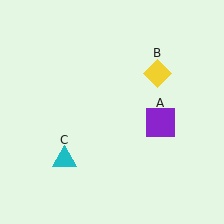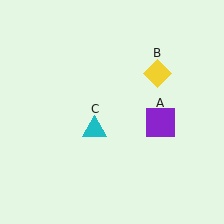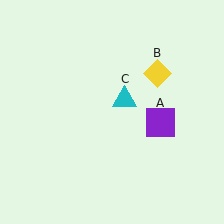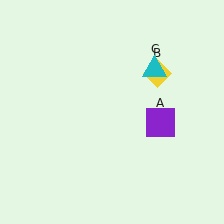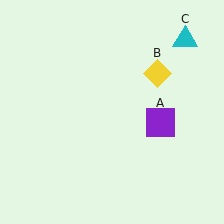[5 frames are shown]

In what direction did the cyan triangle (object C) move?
The cyan triangle (object C) moved up and to the right.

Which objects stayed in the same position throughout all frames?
Purple square (object A) and yellow diamond (object B) remained stationary.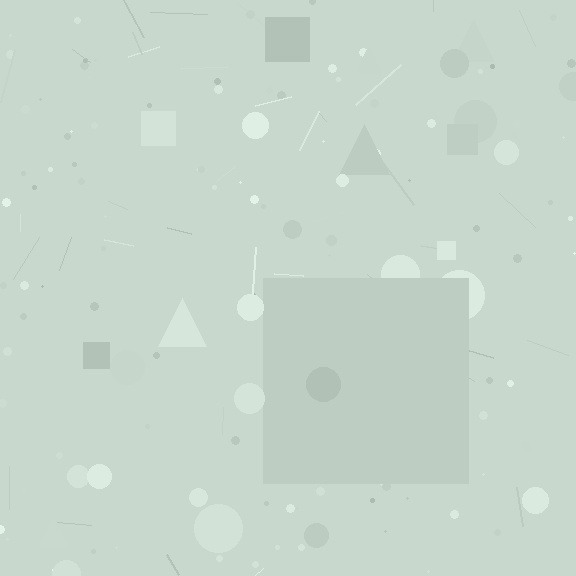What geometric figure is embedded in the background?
A square is embedded in the background.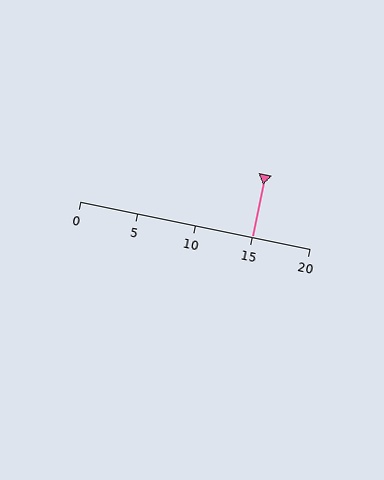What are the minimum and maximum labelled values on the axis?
The axis runs from 0 to 20.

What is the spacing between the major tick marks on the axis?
The major ticks are spaced 5 apart.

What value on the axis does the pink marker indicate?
The marker indicates approximately 15.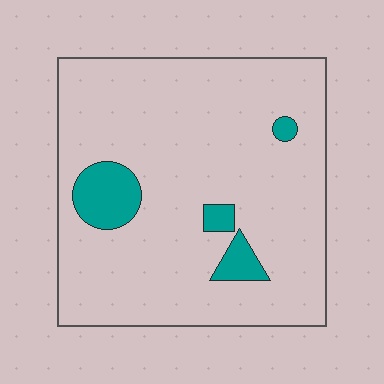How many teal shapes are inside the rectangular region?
4.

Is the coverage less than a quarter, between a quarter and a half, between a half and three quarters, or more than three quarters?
Less than a quarter.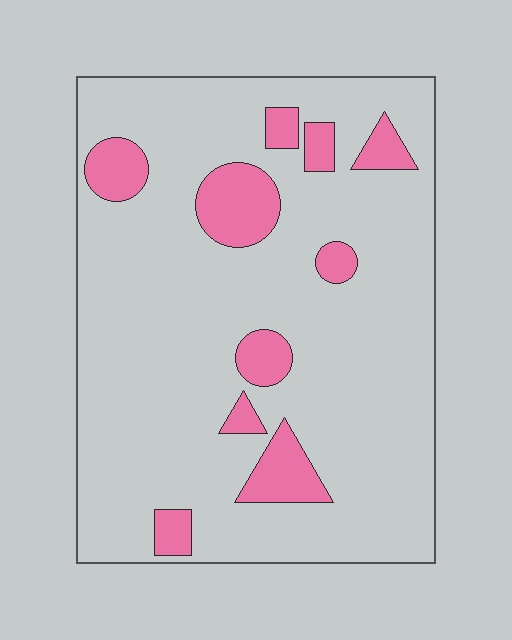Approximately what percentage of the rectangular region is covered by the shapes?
Approximately 15%.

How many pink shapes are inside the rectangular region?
10.